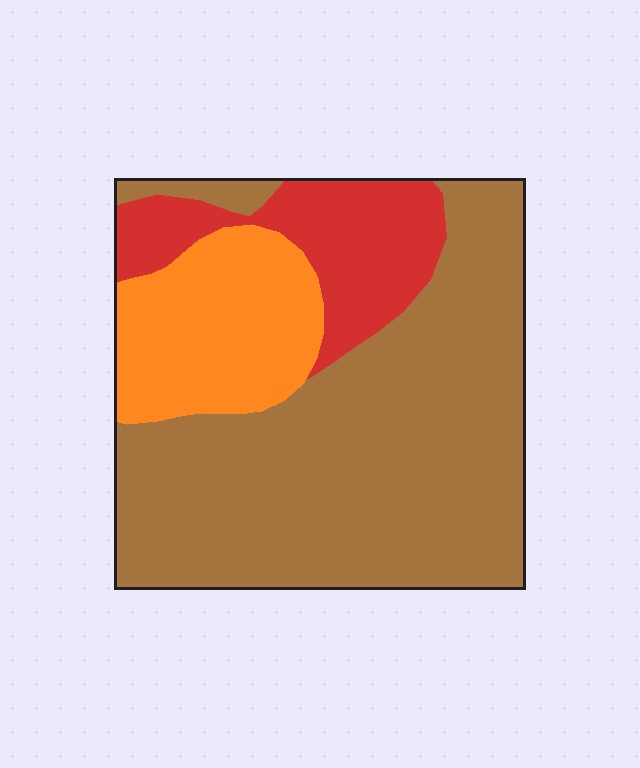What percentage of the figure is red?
Red covers around 15% of the figure.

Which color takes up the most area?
Brown, at roughly 65%.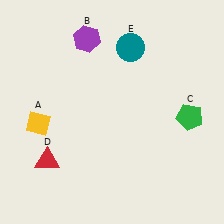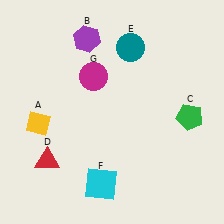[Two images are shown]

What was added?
A cyan square (F), a magenta circle (G) were added in Image 2.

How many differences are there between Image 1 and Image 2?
There are 2 differences between the two images.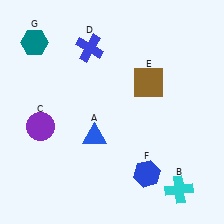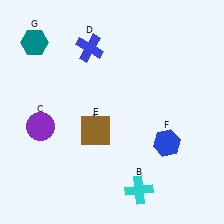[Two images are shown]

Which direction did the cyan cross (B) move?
The cyan cross (B) moved left.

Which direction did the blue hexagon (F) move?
The blue hexagon (F) moved up.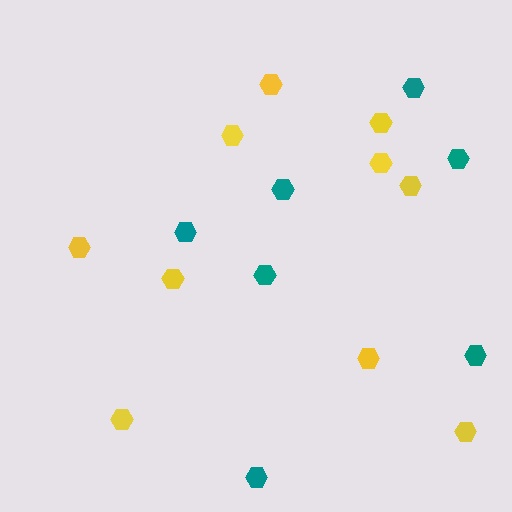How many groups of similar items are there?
There are 2 groups: one group of teal hexagons (7) and one group of yellow hexagons (10).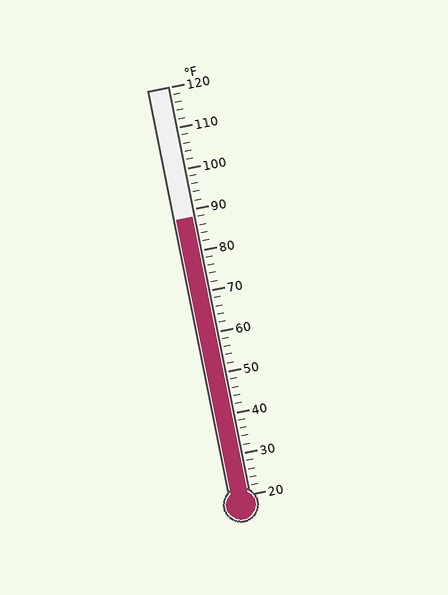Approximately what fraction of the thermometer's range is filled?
The thermometer is filled to approximately 70% of its range.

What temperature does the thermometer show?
The thermometer shows approximately 88°F.